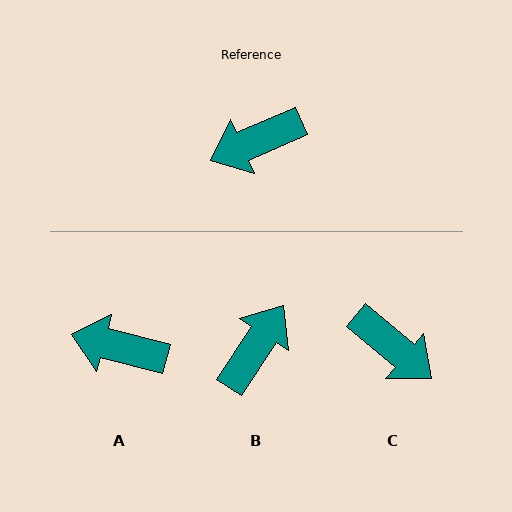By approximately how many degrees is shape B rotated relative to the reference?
Approximately 147 degrees clockwise.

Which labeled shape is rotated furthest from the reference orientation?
B, about 147 degrees away.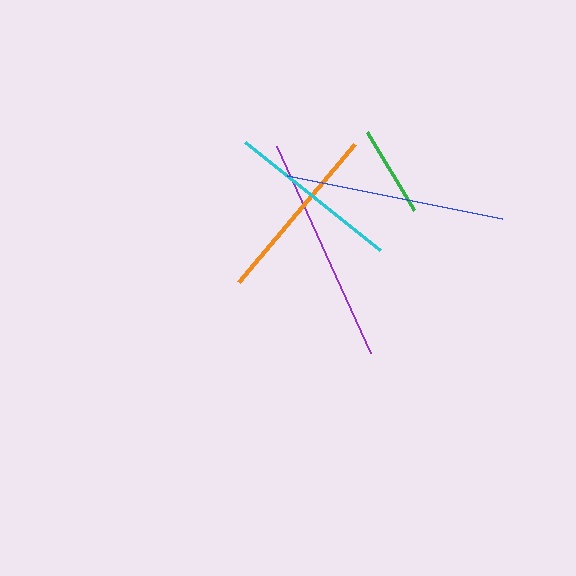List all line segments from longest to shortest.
From longest to shortest: purple, blue, orange, cyan, green.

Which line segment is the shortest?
The green line is the shortest at approximately 91 pixels.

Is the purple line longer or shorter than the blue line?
The purple line is longer than the blue line.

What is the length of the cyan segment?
The cyan segment is approximately 173 pixels long.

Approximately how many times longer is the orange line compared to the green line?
The orange line is approximately 2.0 times the length of the green line.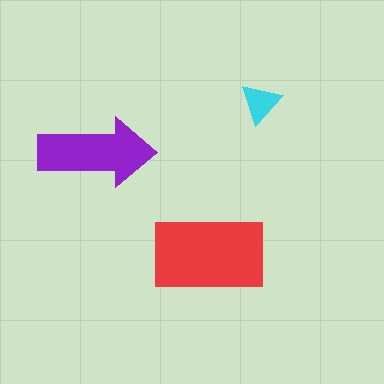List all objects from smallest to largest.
The cyan triangle, the purple arrow, the red rectangle.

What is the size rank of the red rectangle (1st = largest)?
1st.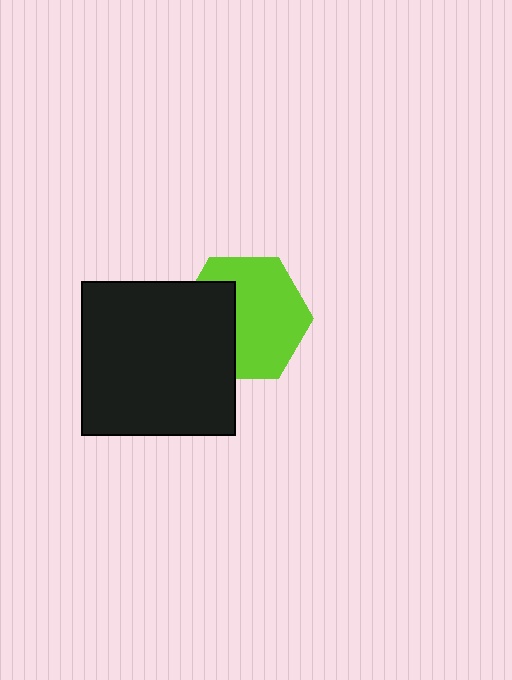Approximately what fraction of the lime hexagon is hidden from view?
Roughly 36% of the lime hexagon is hidden behind the black square.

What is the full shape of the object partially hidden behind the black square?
The partially hidden object is a lime hexagon.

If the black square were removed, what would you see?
You would see the complete lime hexagon.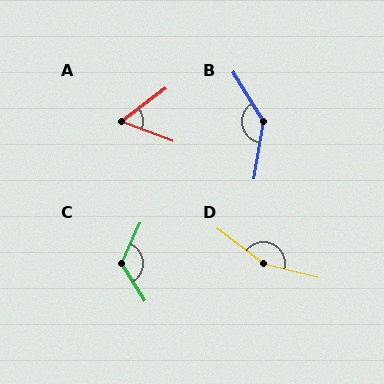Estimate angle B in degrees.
Approximately 139 degrees.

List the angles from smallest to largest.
A (58°), C (122°), B (139°), D (157°).